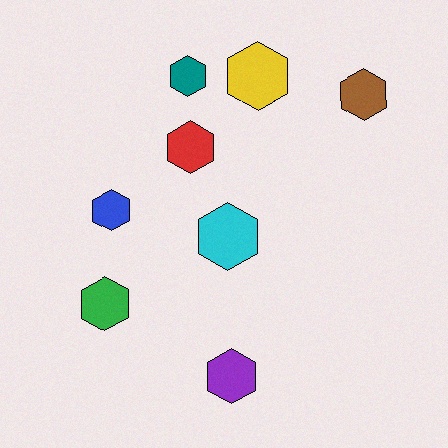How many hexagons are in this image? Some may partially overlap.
There are 8 hexagons.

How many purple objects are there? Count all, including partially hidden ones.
There is 1 purple object.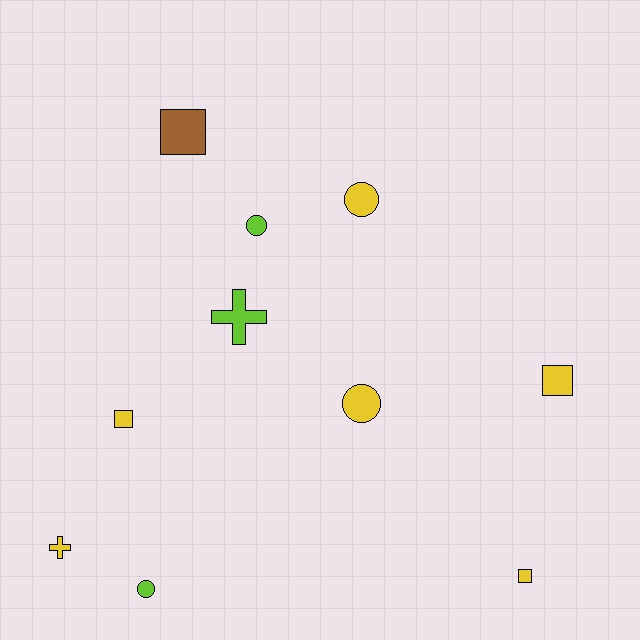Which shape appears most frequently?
Circle, with 4 objects.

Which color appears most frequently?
Yellow, with 6 objects.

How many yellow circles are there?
There are 2 yellow circles.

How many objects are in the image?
There are 10 objects.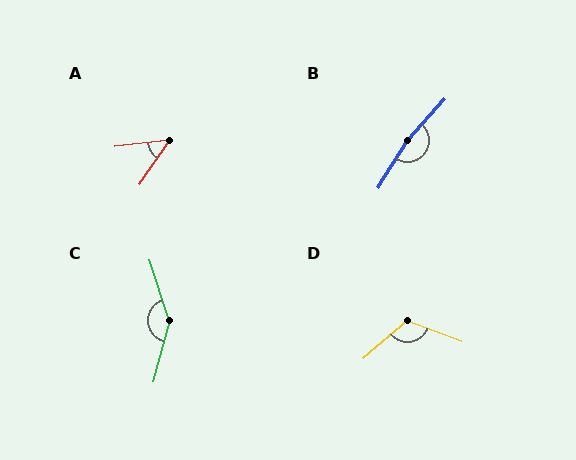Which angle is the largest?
B, at approximately 169 degrees.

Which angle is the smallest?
A, at approximately 49 degrees.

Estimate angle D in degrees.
Approximately 119 degrees.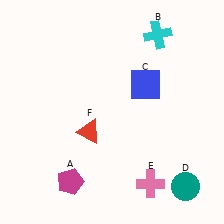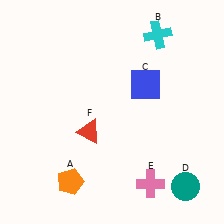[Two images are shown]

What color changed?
The pentagon (A) changed from magenta in Image 1 to orange in Image 2.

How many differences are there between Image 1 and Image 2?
There is 1 difference between the two images.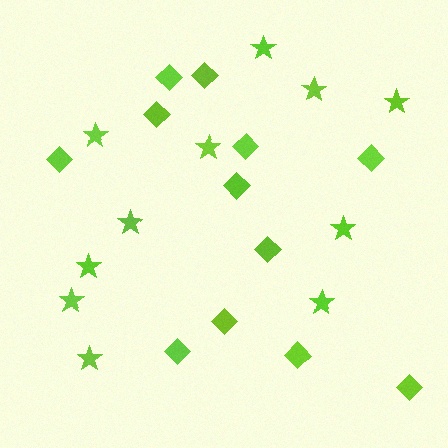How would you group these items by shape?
There are 2 groups: one group of diamonds (12) and one group of stars (11).